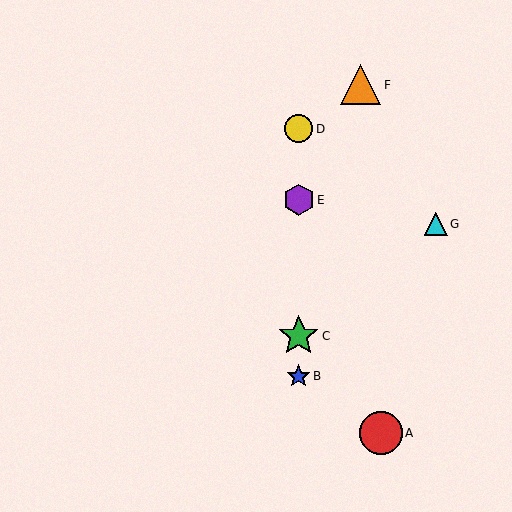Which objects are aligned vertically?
Objects B, C, D, E are aligned vertically.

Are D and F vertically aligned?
No, D is at x≈299 and F is at x≈361.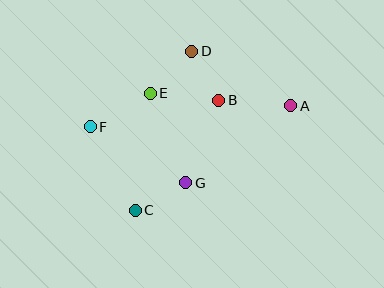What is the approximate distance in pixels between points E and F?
The distance between E and F is approximately 69 pixels.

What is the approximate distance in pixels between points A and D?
The distance between A and D is approximately 113 pixels.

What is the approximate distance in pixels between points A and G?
The distance between A and G is approximately 130 pixels.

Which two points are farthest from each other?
Points A and F are farthest from each other.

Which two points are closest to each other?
Points B and D are closest to each other.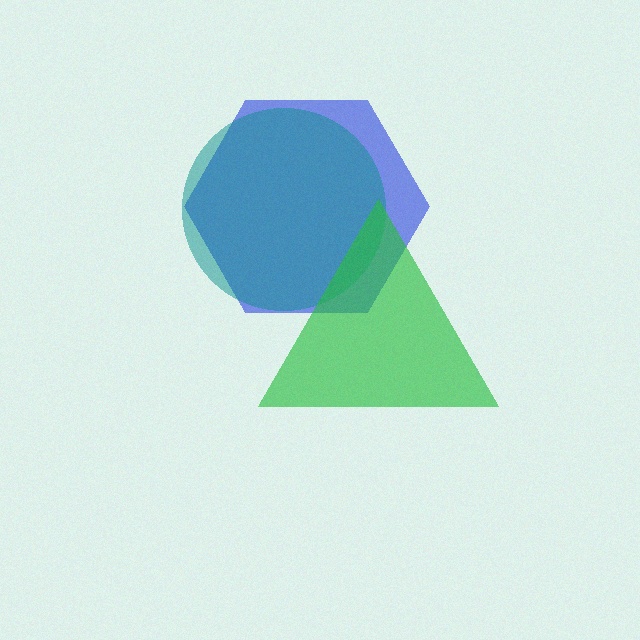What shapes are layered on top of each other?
The layered shapes are: a blue hexagon, a teal circle, a green triangle.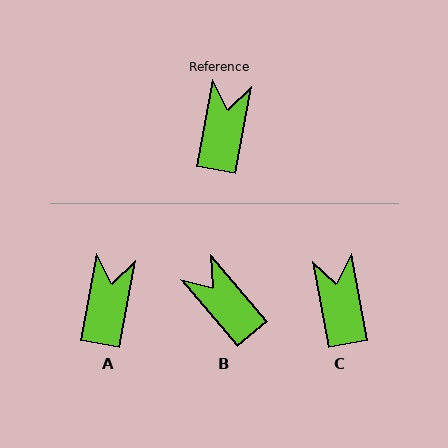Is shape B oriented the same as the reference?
No, it is off by about 51 degrees.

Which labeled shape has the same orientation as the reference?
A.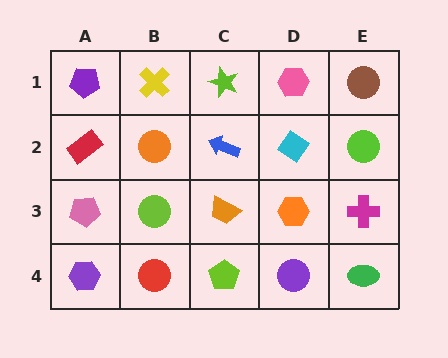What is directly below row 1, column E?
A lime circle.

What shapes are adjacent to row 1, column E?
A lime circle (row 2, column E), a pink hexagon (row 1, column D).